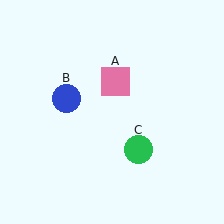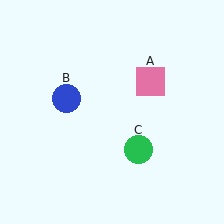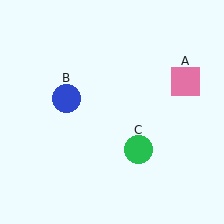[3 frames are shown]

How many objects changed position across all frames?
1 object changed position: pink square (object A).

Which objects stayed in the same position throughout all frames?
Blue circle (object B) and green circle (object C) remained stationary.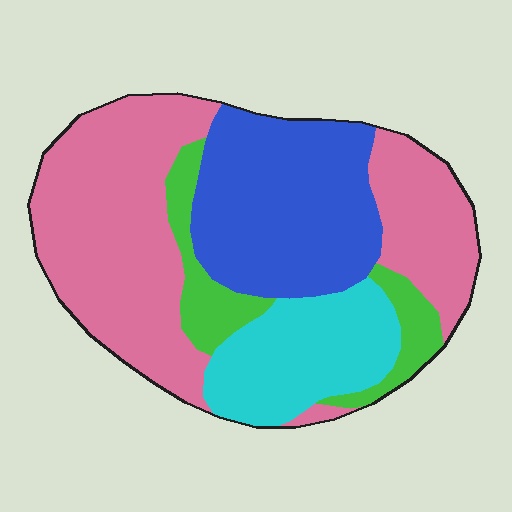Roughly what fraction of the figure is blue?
Blue covers around 25% of the figure.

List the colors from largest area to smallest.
From largest to smallest: pink, blue, cyan, green.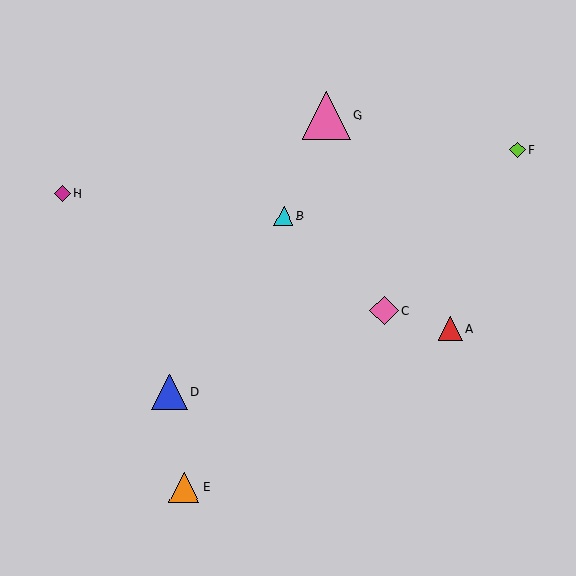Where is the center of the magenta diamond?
The center of the magenta diamond is at (62, 194).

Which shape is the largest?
The pink triangle (labeled G) is the largest.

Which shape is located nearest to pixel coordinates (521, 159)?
The lime diamond (labeled F) at (517, 149) is nearest to that location.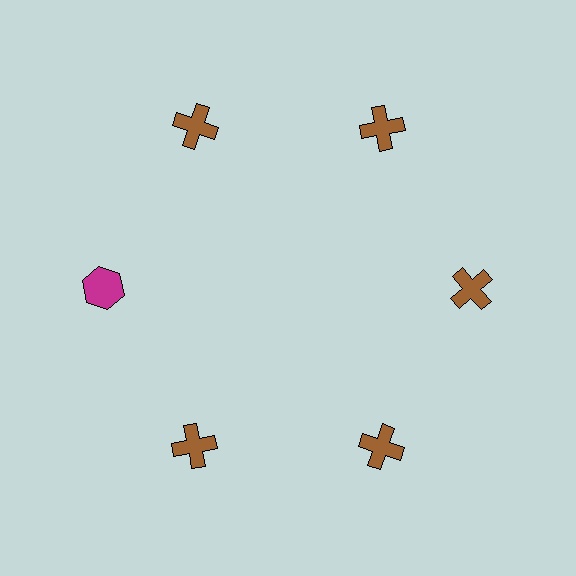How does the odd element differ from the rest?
It differs in both color (magenta instead of brown) and shape (hexagon instead of cross).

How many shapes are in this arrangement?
There are 6 shapes arranged in a ring pattern.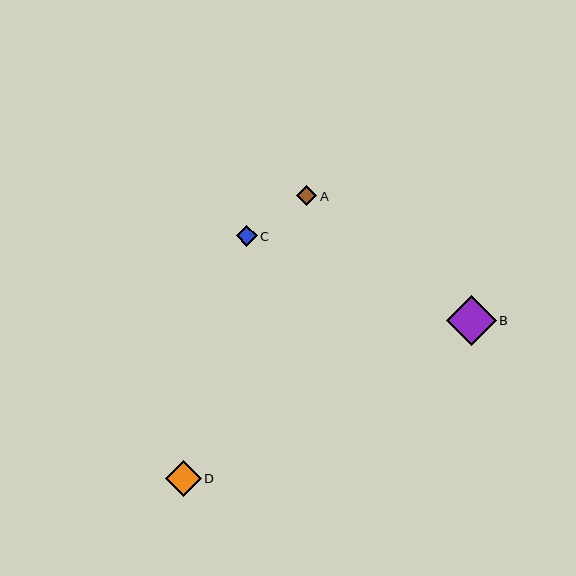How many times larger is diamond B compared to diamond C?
Diamond B is approximately 2.4 times the size of diamond C.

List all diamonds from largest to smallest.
From largest to smallest: B, D, C, A.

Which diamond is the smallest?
Diamond A is the smallest with a size of approximately 20 pixels.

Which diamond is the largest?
Diamond B is the largest with a size of approximately 50 pixels.